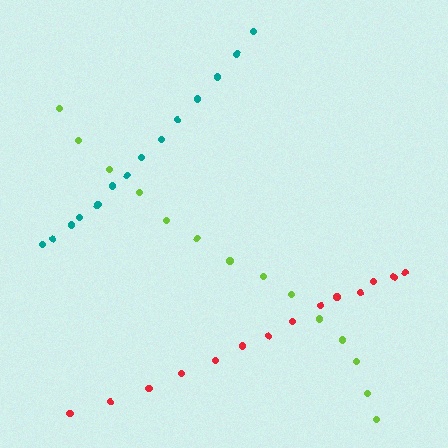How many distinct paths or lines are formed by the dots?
There are 3 distinct paths.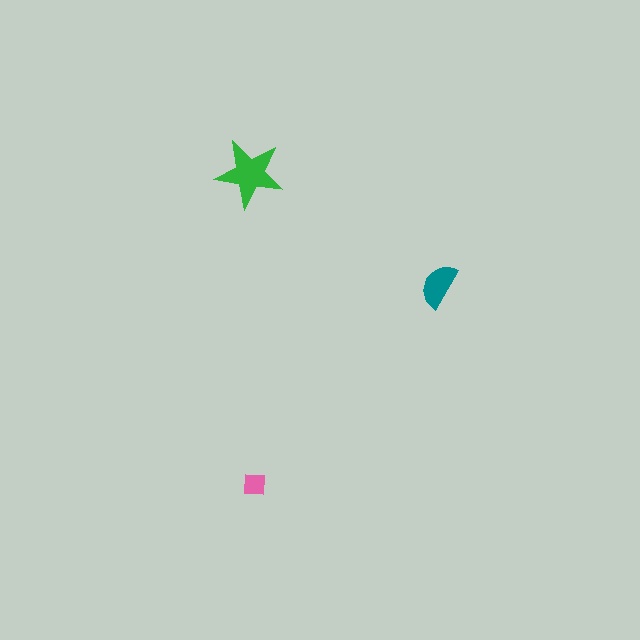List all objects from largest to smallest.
The green star, the teal semicircle, the pink square.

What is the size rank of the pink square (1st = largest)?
3rd.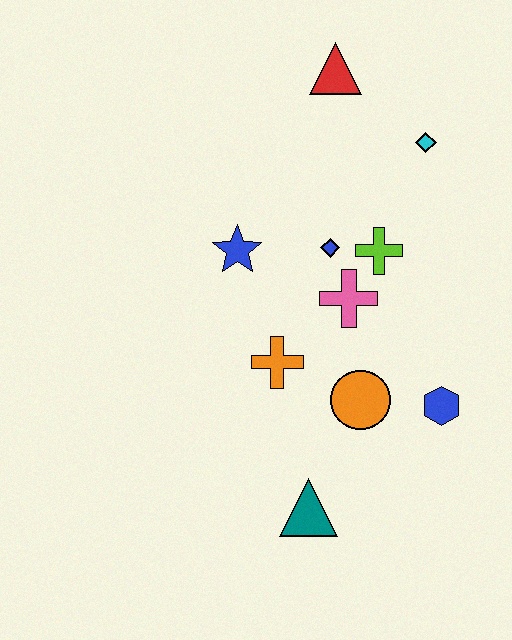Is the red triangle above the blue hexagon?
Yes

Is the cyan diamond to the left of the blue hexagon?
Yes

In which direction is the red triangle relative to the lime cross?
The red triangle is above the lime cross.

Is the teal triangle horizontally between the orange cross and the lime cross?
Yes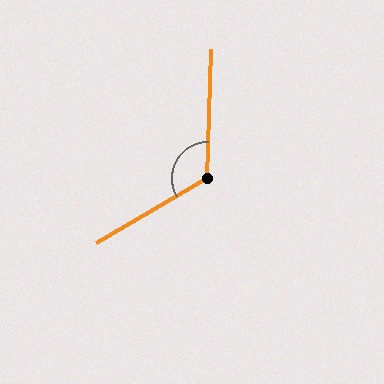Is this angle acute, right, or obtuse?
It is obtuse.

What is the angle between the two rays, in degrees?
Approximately 122 degrees.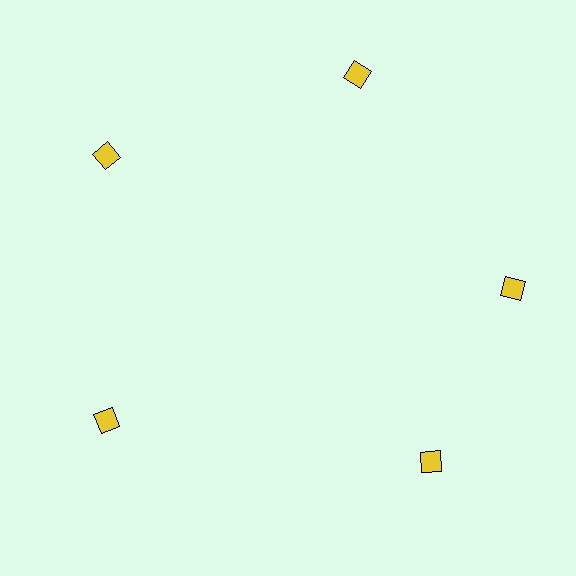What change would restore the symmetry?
The symmetry would be restored by rotating it back into even spacing with its neighbors so that all 5 squares sit at equal angles and equal distance from the center.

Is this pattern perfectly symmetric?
No. The 5 yellow squares are arranged in a ring, but one element near the 5 o'clock position is rotated out of alignment along the ring, breaking the 5-fold rotational symmetry.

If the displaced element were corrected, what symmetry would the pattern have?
It would have 5-fold rotational symmetry — the pattern would map onto itself every 72 degrees.